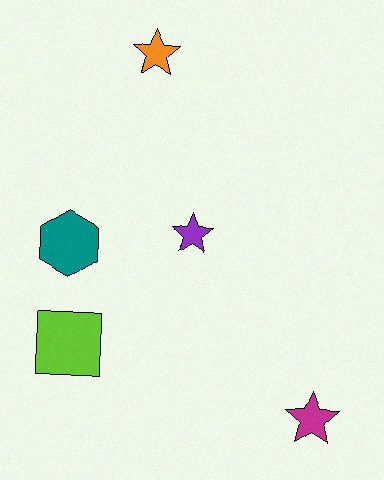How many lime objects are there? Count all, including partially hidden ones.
There is 1 lime object.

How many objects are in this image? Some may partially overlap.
There are 5 objects.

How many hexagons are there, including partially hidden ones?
There is 1 hexagon.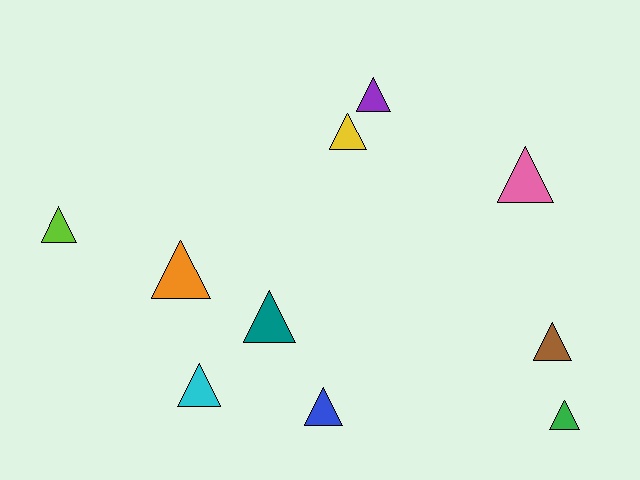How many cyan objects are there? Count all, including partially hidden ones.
There is 1 cyan object.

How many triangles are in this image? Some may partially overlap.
There are 10 triangles.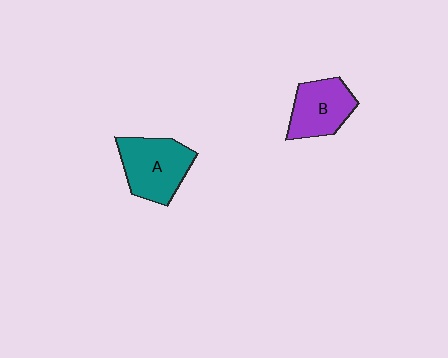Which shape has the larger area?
Shape A (teal).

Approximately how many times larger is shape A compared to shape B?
Approximately 1.2 times.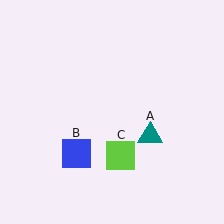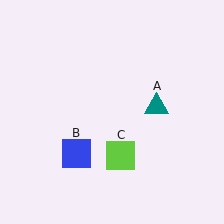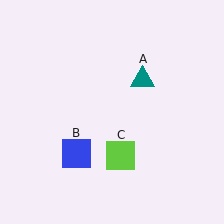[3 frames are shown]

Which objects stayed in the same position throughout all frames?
Blue square (object B) and lime square (object C) remained stationary.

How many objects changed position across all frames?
1 object changed position: teal triangle (object A).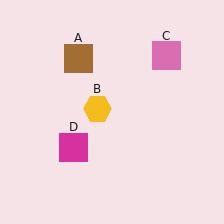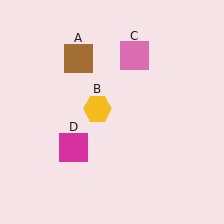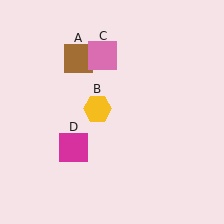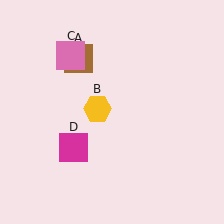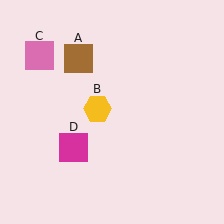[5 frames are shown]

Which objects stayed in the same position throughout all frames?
Brown square (object A) and yellow hexagon (object B) and magenta square (object D) remained stationary.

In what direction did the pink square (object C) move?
The pink square (object C) moved left.